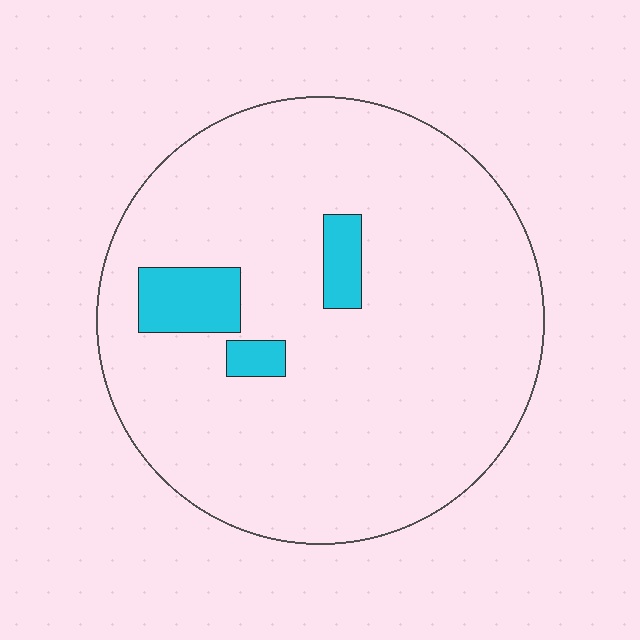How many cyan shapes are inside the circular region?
3.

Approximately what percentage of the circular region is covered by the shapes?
Approximately 10%.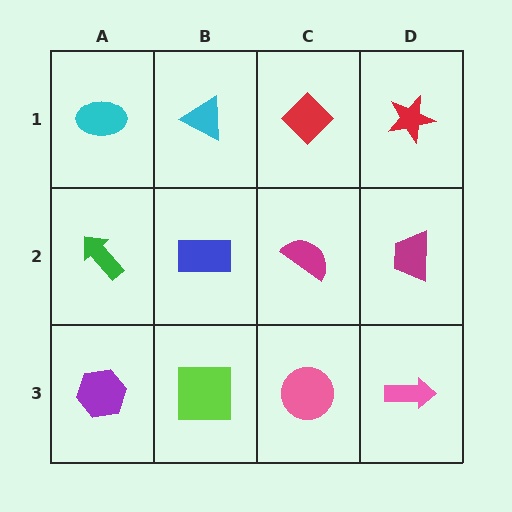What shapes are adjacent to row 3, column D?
A magenta trapezoid (row 2, column D), a pink circle (row 3, column C).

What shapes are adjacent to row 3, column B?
A blue rectangle (row 2, column B), a purple hexagon (row 3, column A), a pink circle (row 3, column C).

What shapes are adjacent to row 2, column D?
A red star (row 1, column D), a pink arrow (row 3, column D), a magenta semicircle (row 2, column C).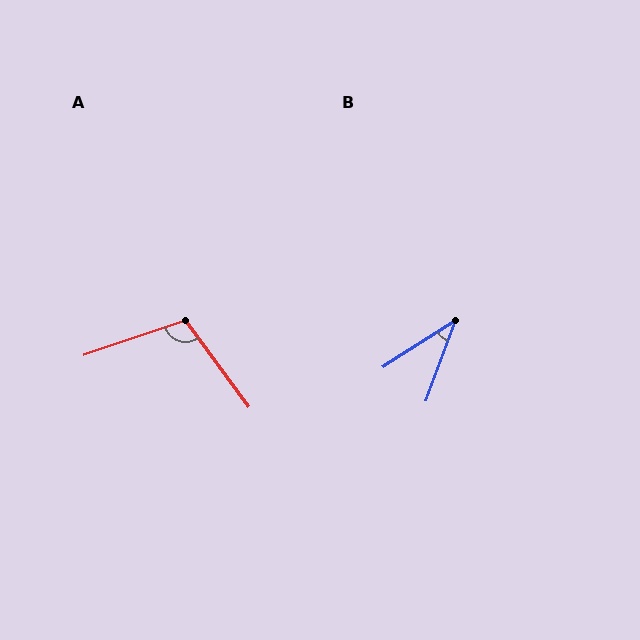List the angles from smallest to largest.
B (37°), A (108°).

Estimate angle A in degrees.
Approximately 108 degrees.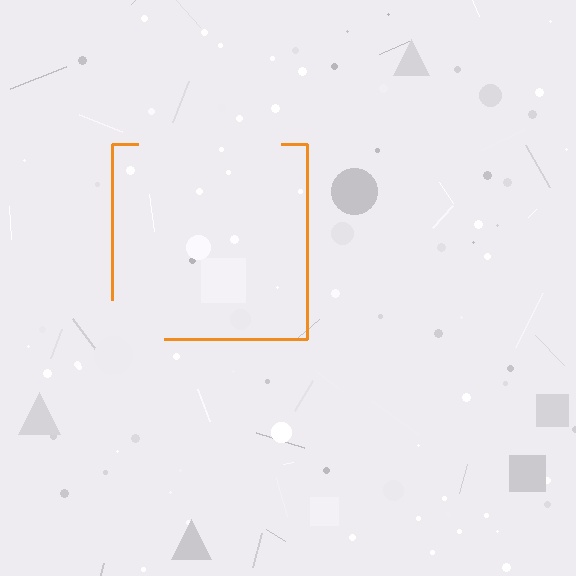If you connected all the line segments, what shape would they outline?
They would outline a square.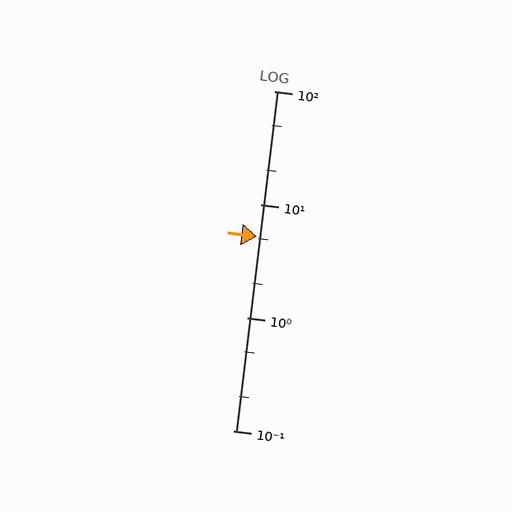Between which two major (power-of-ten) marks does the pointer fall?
The pointer is between 1 and 10.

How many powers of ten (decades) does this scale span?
The scale spans 3 decades, from 0.1 to 100.